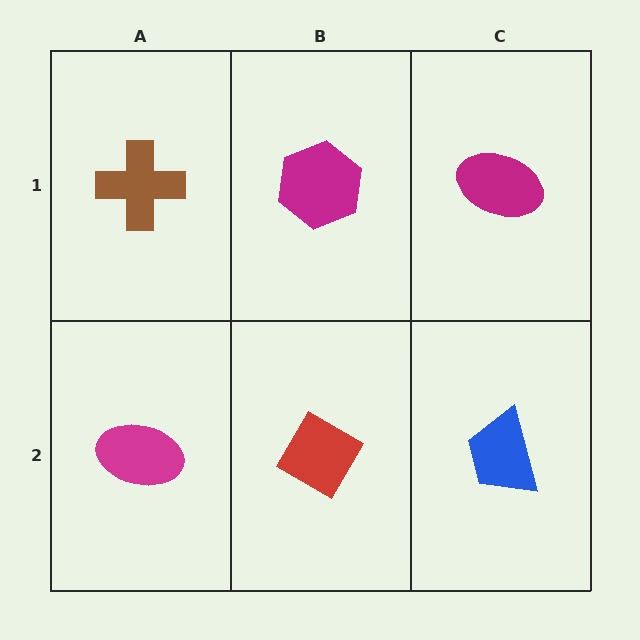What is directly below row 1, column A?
A magenta ellipse.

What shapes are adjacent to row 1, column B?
A red diamond (row 2, column B), a brown cross (row 1, column A), a magenta ellipse (row 1, column C).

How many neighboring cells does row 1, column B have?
3.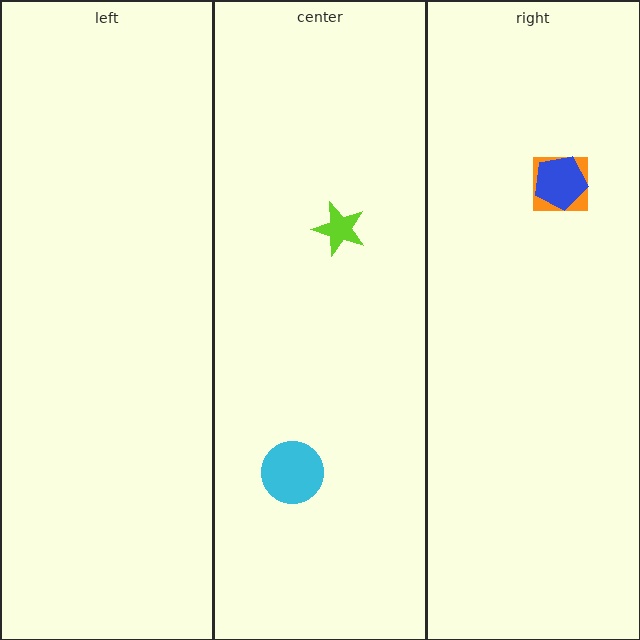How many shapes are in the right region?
2.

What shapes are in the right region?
The orange square, the blue pentagon.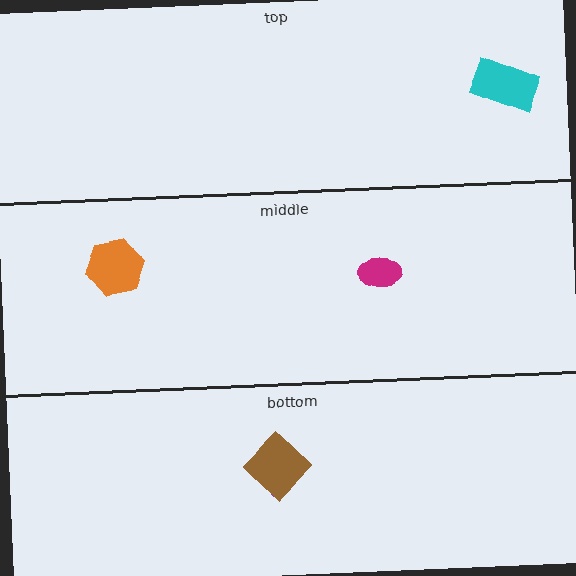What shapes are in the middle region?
The magenta ellipse, the orange hexagon.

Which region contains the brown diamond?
The bottom region.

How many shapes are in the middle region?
2.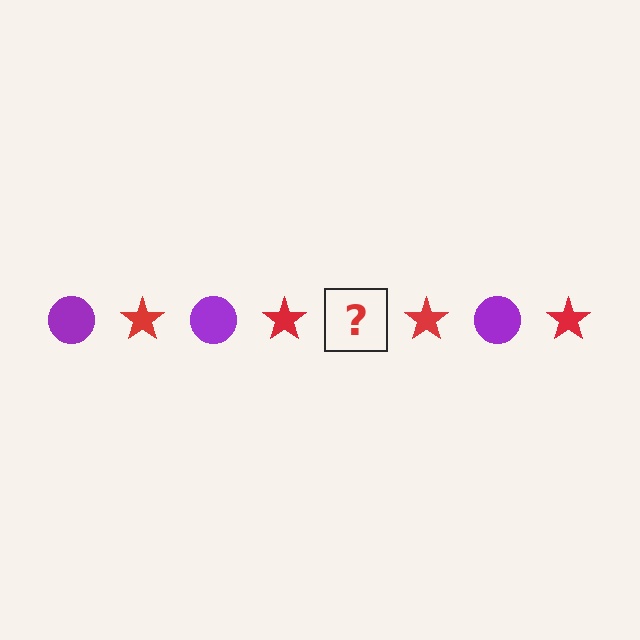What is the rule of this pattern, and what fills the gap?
The rule is that the pattern alternates between purple circle and red star. The gap should be filled with a purple circle.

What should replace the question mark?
The question mark should be replaced with a purple circle.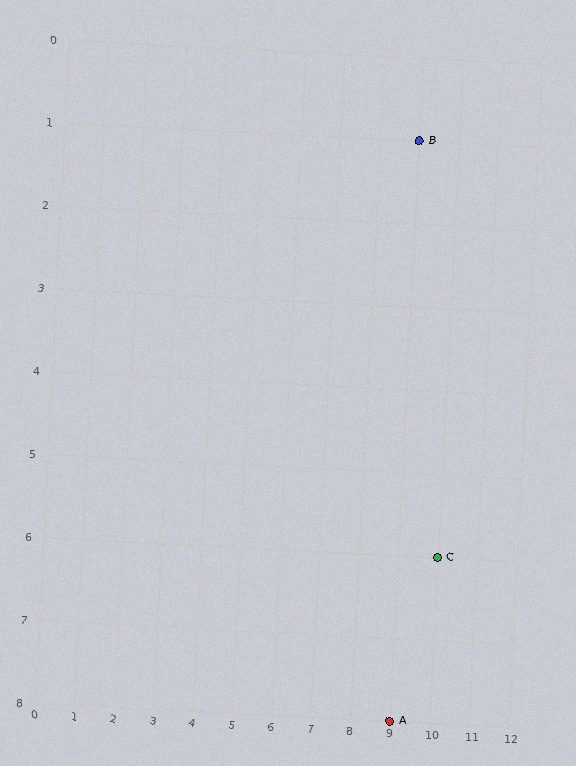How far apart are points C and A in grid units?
Points C and A are 1 column and 2 rows apart (about 2.2 grid units diagonally).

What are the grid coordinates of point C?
Point C is at grid coordinates (10, 6).